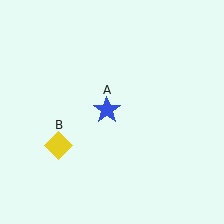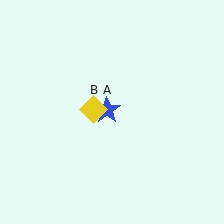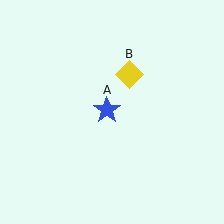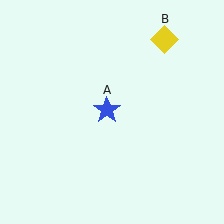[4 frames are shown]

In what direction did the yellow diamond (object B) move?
The yellow diamond (object B) moved up and to the right.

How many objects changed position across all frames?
1 object changed position: yellow diamond (object B).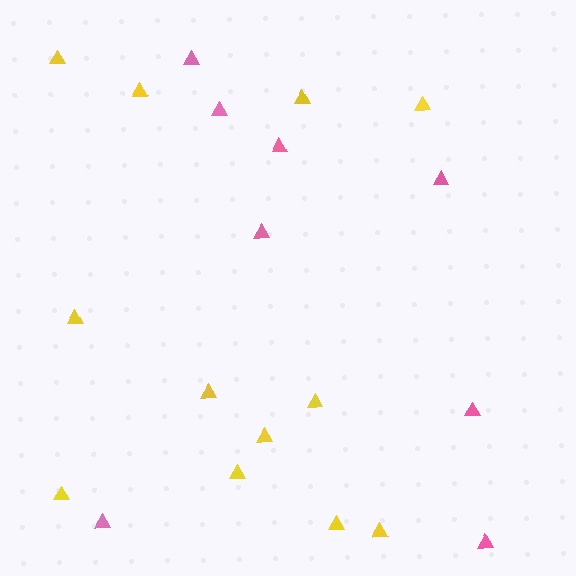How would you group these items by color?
There are 2 groups: one group of yellow triangles (12) and one group of pink triangles (8).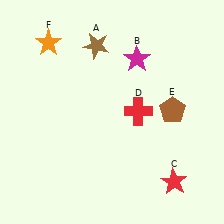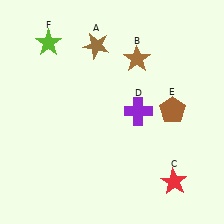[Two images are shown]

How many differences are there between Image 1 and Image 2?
There are 3 differences between the two images.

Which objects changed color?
B changed from magenta to brown. D changed from red to purple. F changed from orange to lime.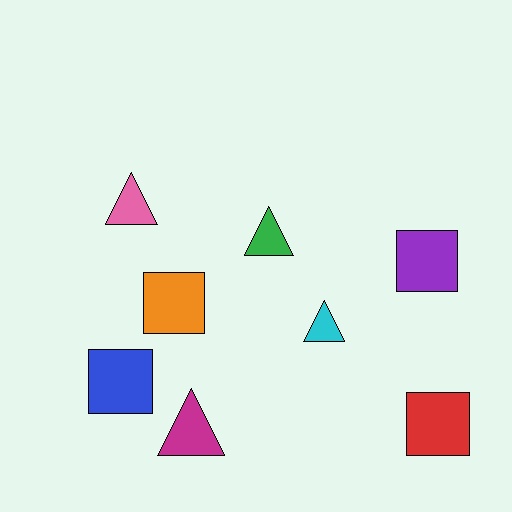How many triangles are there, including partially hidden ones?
There are 4 triangles.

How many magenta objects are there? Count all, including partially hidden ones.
There is 1 magenta object.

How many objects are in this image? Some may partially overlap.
There are 8 objects.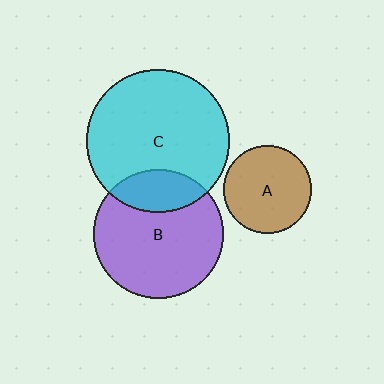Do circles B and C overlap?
Yes.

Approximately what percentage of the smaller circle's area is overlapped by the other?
Approximately 20%.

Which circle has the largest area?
Circle C (cyan).